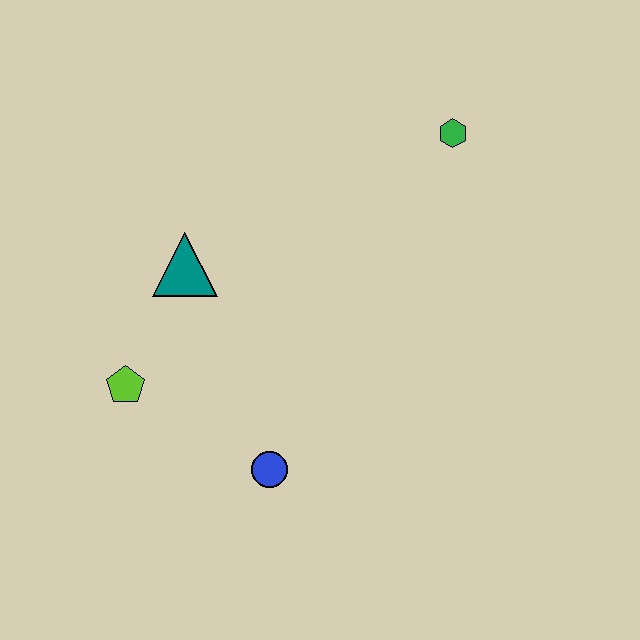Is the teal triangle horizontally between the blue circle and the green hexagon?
No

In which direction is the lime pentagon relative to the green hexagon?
The lime pentagon is to the left of the green hexagon.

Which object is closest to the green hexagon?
The teal triangle is closest to the green hexagon.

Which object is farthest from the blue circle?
The green hexagon is farthest from the blue circle.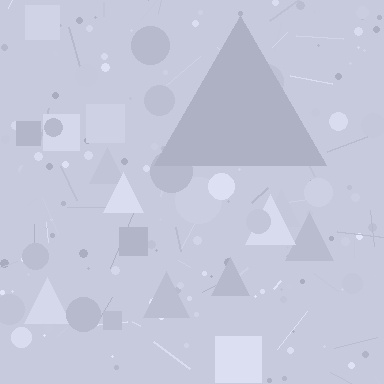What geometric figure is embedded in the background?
A triangle is embedded in the background.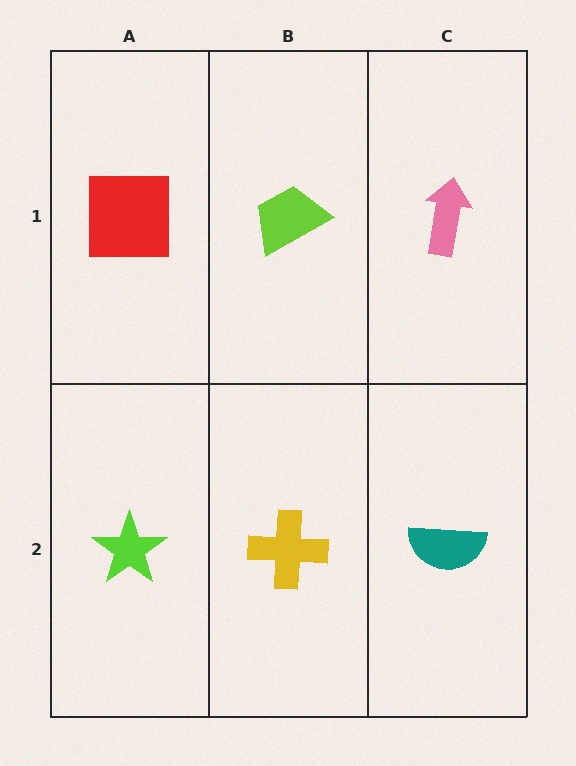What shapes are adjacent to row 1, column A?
A lime star (row 2, column A), a lime trapezoid (row 1, column B).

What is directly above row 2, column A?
A red square.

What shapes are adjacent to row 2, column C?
A pink arrow (row 1, column C), a yellow cross (row 2, column B).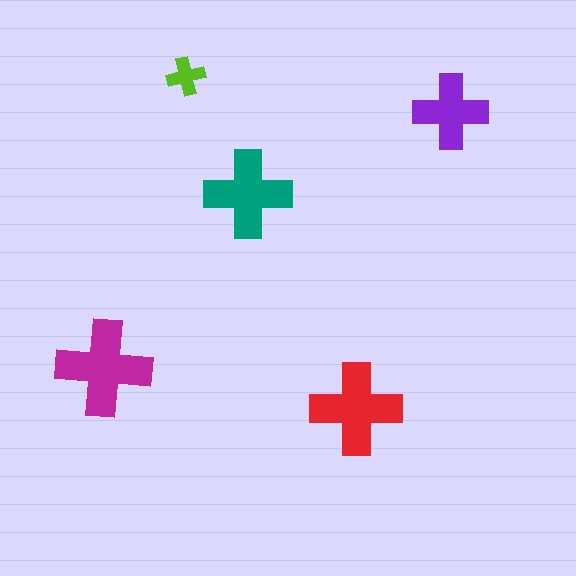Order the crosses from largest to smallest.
the magenta one, the red one, the teal one, the purple one, the lime one.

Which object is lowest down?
The red cross is bottommost.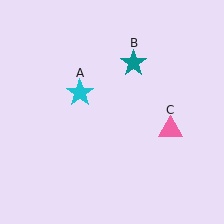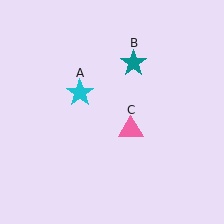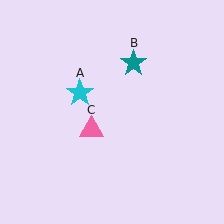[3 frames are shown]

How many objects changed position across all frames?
1 object changed position: pink triangle (object C).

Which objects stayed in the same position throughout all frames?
Cyan star (object A) and teal star (object B) remained stationary.